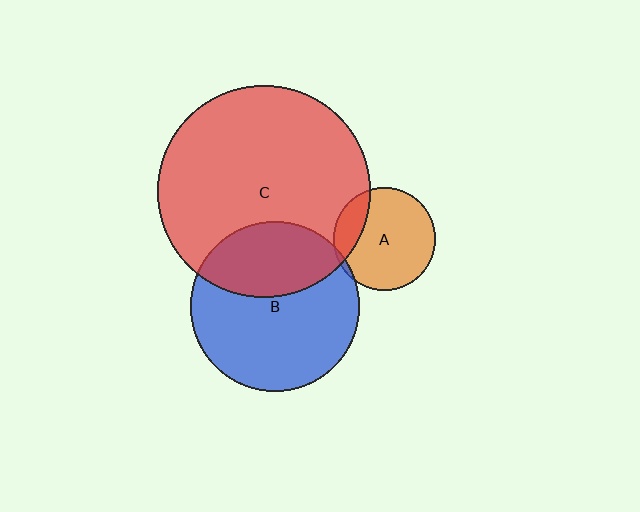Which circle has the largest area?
Circle C (red).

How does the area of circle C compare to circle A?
Approximately 4.3 times.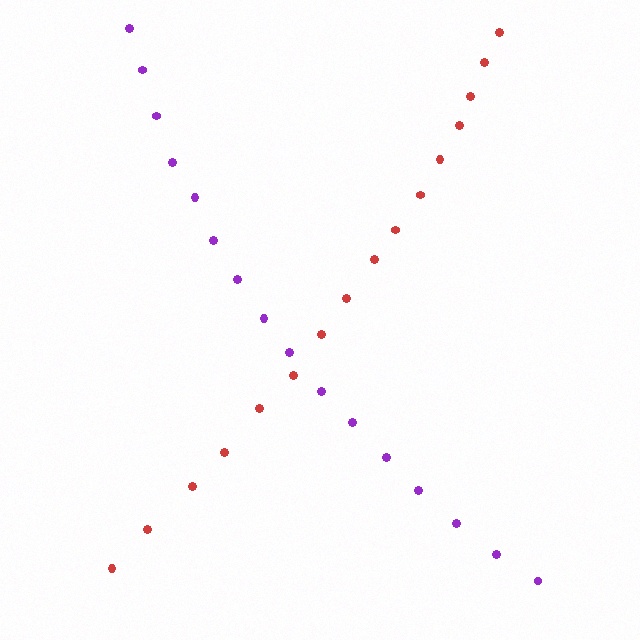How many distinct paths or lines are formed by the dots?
There are 2 distinct paths.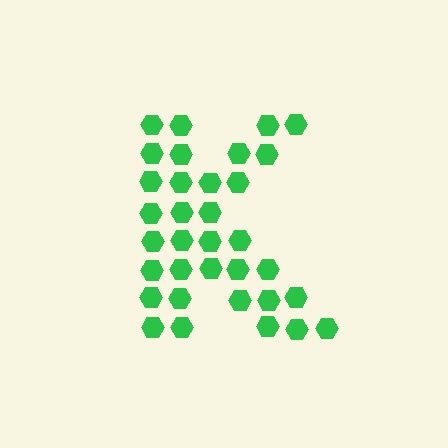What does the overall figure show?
The overall figure shows the letter K.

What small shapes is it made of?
It is made of small hexagons.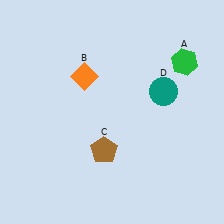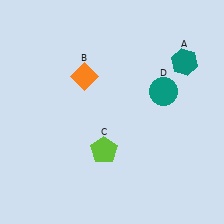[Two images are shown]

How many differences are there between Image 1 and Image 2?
There are 2 differences between the two images.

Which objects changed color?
A changed from green to teal. C changed from brown to lime.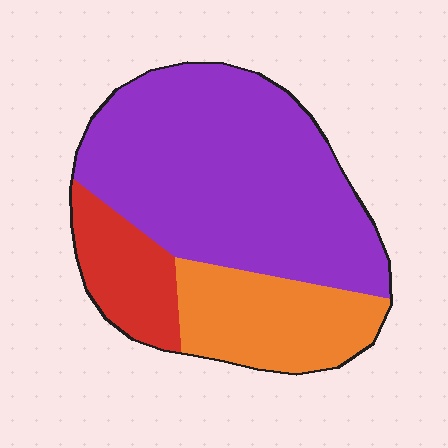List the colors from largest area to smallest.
From largest to smallest: purple, orange, red.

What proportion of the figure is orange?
Orange covers 23% of the figure.